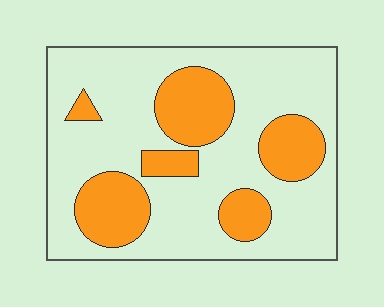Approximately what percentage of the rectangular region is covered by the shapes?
Approximately 30%.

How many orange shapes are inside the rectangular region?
6.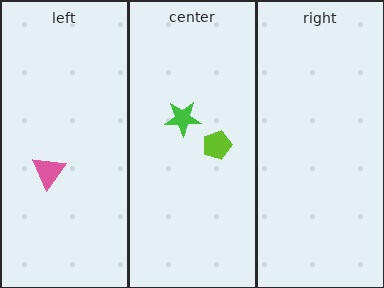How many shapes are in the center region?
2.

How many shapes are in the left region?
1.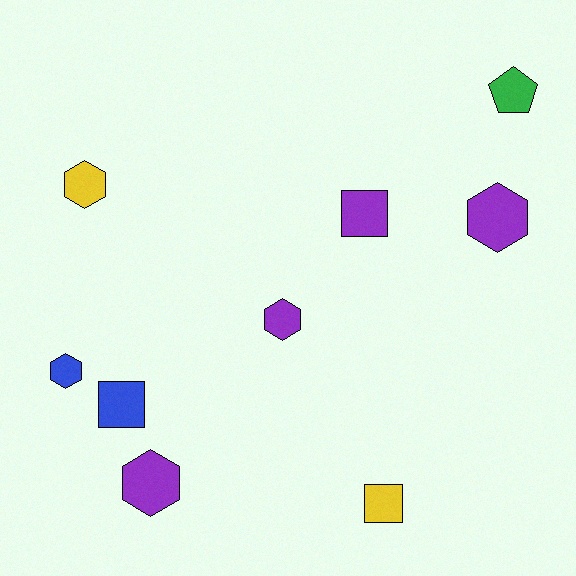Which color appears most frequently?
Purple, with 4 objects.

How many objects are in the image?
There are 9 objects.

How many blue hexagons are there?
There is 1 blue hexagon.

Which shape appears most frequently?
Hexagon, with 5 objects.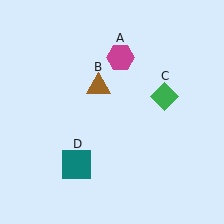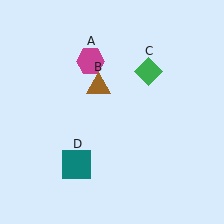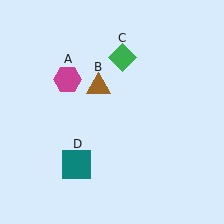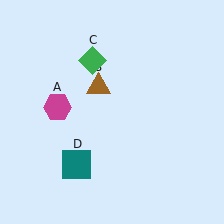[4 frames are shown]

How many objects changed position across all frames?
2 objects changed position: magenta hexagon (object A), green diamond (object C).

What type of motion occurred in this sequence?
The magenta hexagon (object A), green diamond (object C) rotated counterclockwise around the center of the scene.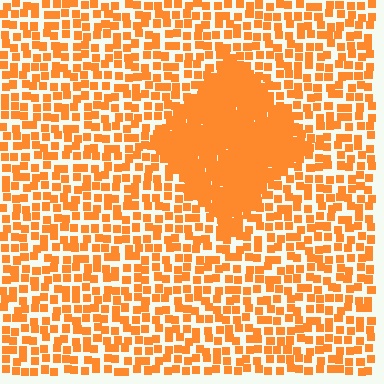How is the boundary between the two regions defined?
The boundary is defined by a change in element density (approximately 2.7x ratio). All elements are the same color, size, and shape.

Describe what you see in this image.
The image contains small orange elements arranged at two different densities. A diamond-shaped region is visible where the elements are more densely packed than the surrounding area.